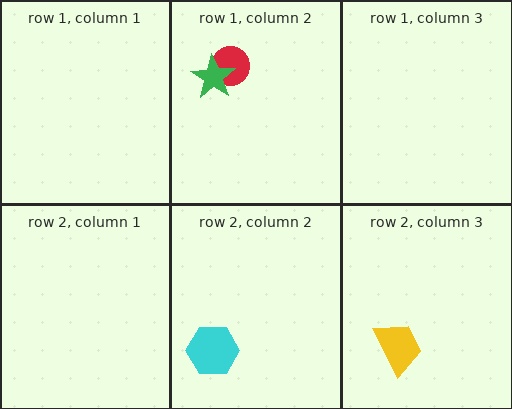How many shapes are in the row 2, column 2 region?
1.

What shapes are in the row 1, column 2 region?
The red circle, the green star.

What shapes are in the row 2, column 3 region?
The yellow trapezoid.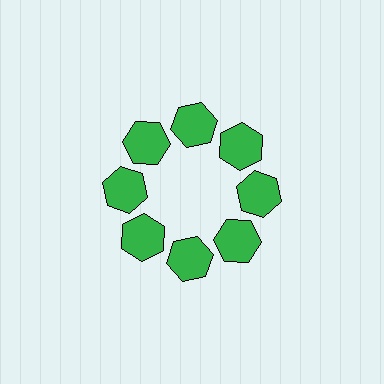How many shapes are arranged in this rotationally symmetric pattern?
There are 8 shapes, arranged in 8 groups of 1.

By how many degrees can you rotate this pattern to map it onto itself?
The pattern maps onto itself every 45 degrees of rotation.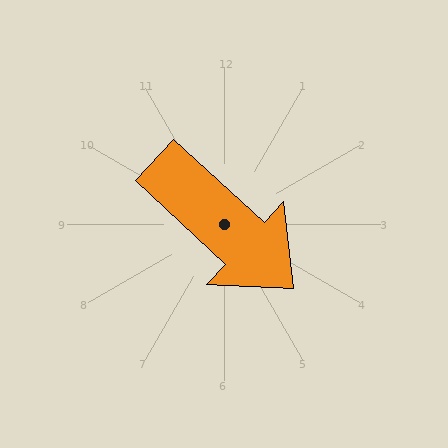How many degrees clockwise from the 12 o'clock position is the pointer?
Approximately 133 degrees.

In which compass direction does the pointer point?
Southeast.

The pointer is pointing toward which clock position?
Roughly 4 o'clock.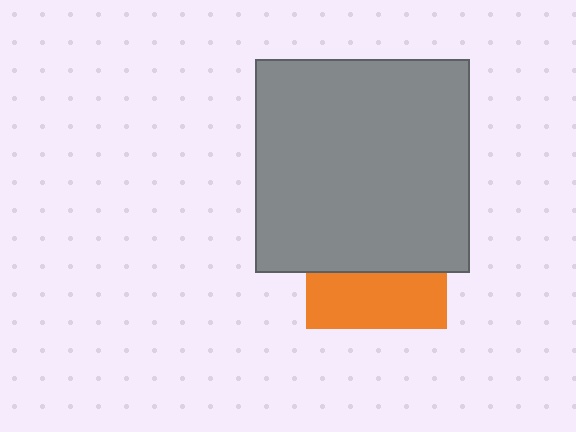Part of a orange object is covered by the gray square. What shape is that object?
It is a square.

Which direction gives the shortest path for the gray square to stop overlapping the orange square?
Moving up gives the shortest separation.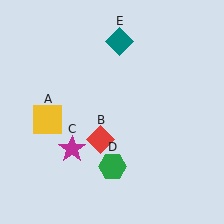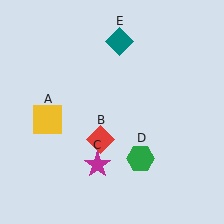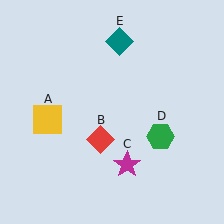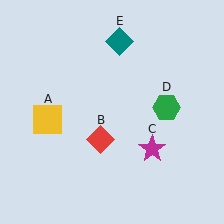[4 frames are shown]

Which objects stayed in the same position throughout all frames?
Yellow square (object A) and red diamond (object B) and teal diamond (object E) remained stationary.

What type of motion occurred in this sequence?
The magenta star (object C), green hexagon (object D) rotated counterclockwise around the center of the scene.